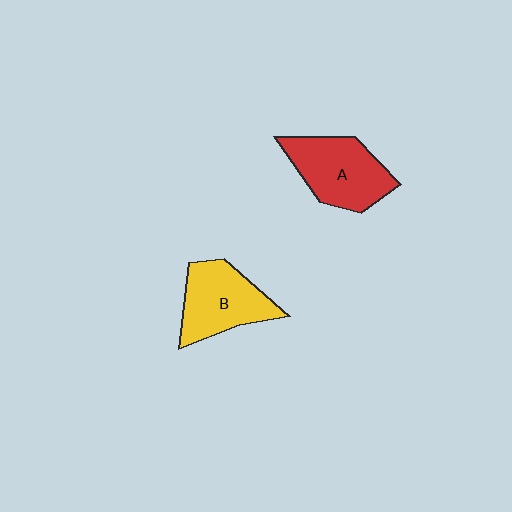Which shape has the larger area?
Shape A (red).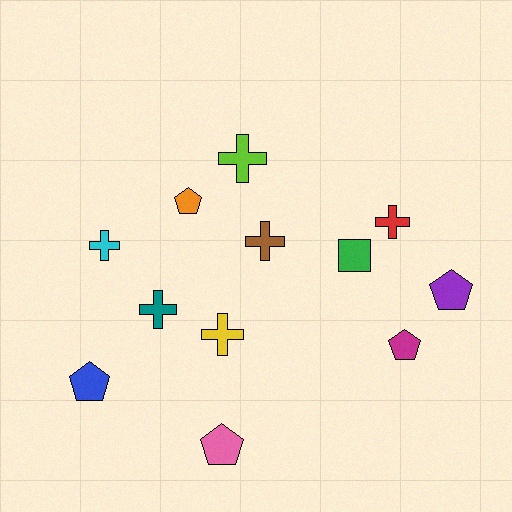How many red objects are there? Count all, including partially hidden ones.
There is 1 red object.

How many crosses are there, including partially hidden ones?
There are 6 crosses.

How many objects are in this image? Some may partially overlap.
There are 12 objects.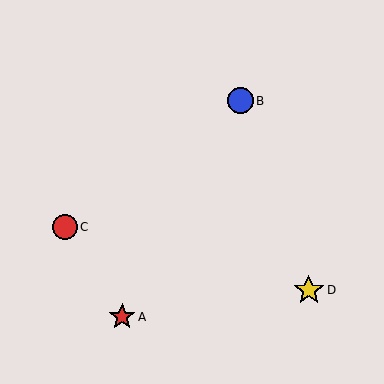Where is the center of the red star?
The center of the red star is at (122, 317).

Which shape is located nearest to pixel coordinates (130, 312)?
The red star (labeled A) at (122, 317) is nearest to that location.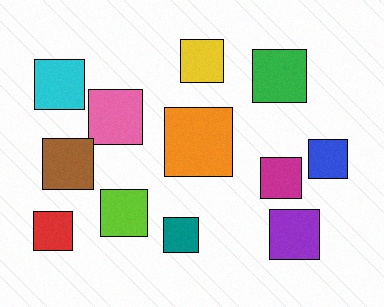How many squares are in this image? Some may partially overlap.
There are 12 squares.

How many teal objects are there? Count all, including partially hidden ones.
There is 1 teal object.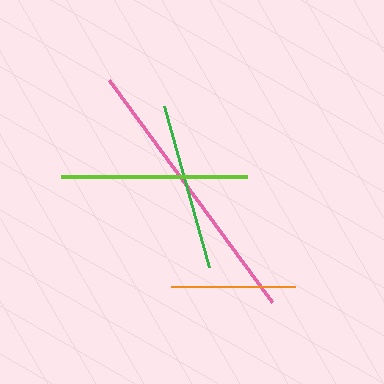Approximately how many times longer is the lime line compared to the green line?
The lime line is approximately 1.1 times the length of the green line.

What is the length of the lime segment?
The lime segment is approximately 186 pixels long.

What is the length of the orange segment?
The orange segment is approximately 124 pixels long.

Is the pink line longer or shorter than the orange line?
The pink line is longer than the orange line.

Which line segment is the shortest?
The orange line is the shortest at approximately 124 pixels.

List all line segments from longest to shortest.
From longest to shortest: pink, lime, green, orange.